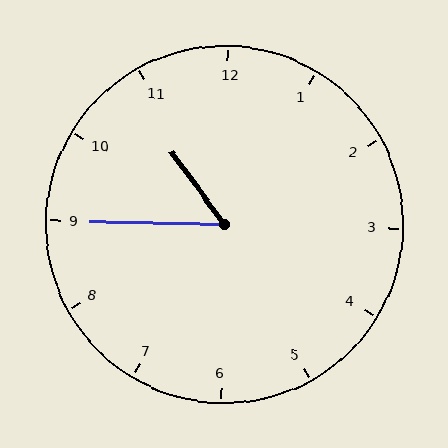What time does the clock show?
10:45.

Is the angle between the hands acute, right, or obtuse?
It is acute.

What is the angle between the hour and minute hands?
Approximately 52 degrees.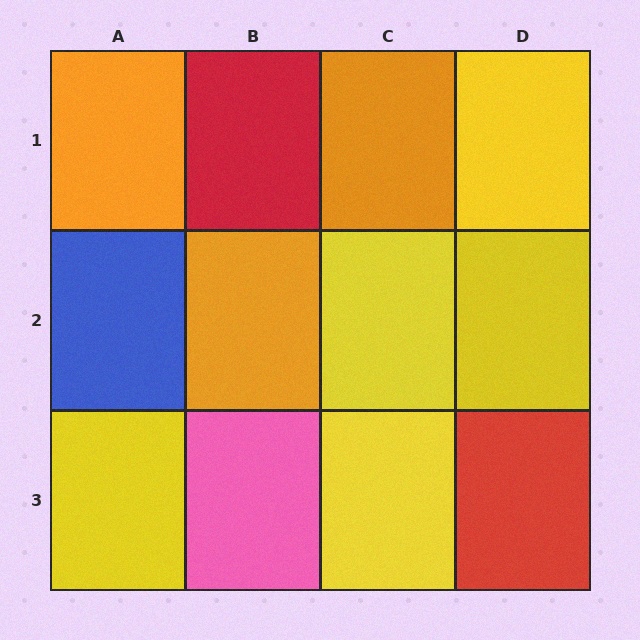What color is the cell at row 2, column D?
Yellow.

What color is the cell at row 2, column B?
Orange.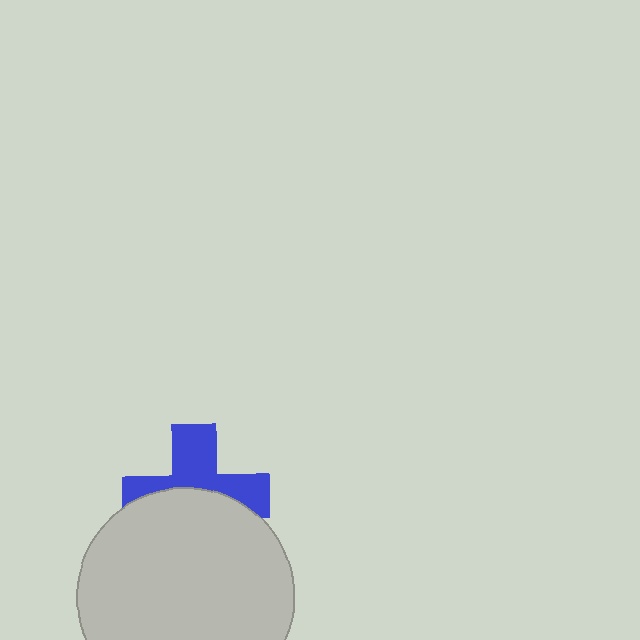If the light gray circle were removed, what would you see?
You would see the complete blue cross.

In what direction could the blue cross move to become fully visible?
The blue cross could move up. That would shift it out from behind the light gray circle entirely.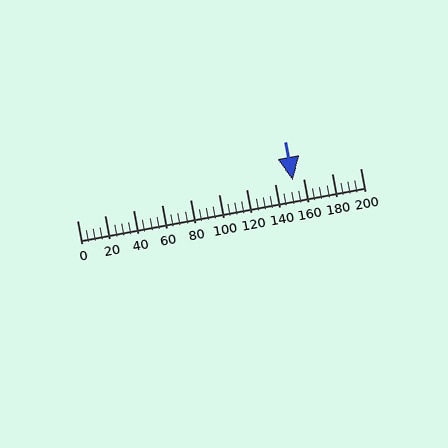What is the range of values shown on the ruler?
The ruler shows values from 0 to 200.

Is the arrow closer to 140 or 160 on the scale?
The arrow is closer to 160.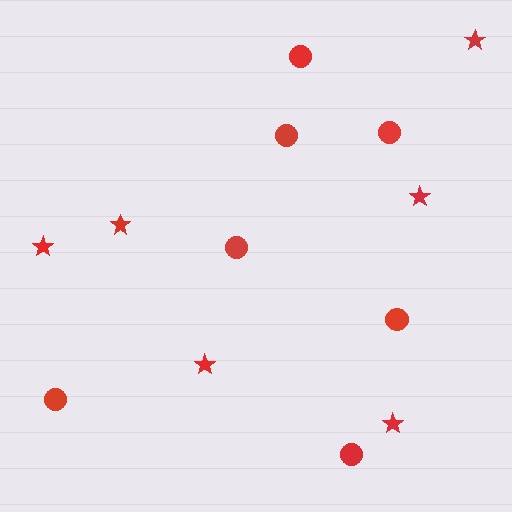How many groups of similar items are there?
There are 2 groups: one group of stars (6) and one group of circles (7).